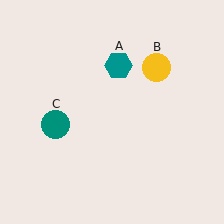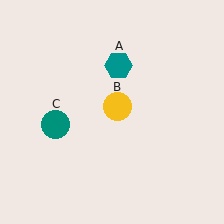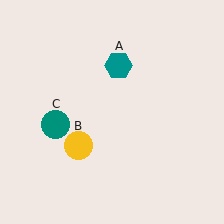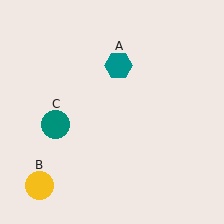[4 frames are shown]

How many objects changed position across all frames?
1 object changed position: yellow circle (object B).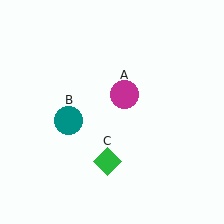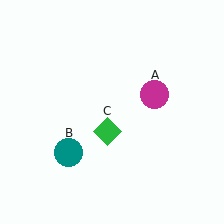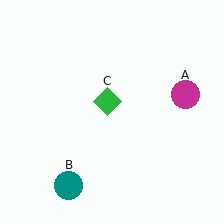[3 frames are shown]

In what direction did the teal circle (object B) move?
The teal circle (object B) moved down.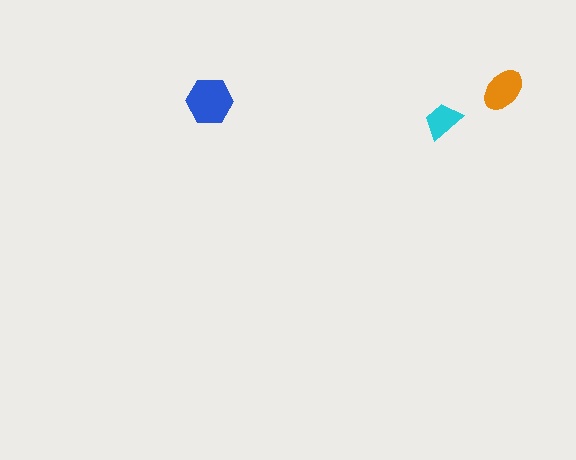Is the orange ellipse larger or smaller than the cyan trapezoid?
Larger.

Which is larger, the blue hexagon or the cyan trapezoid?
The blue hexagon.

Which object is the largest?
The blue hexagon.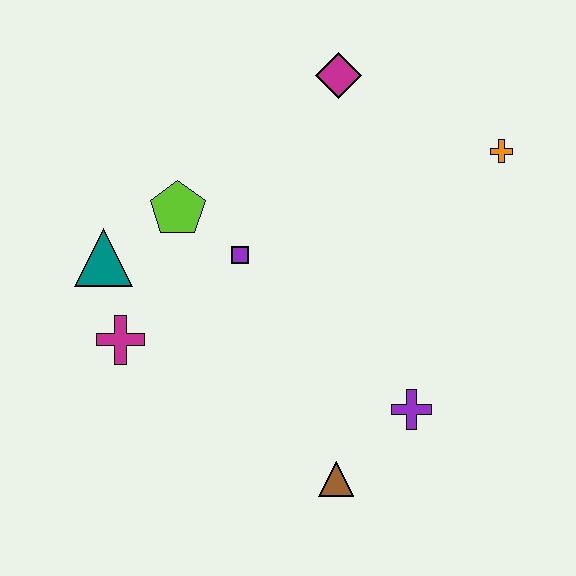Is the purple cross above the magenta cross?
No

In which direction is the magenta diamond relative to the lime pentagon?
The magenta diamond is to the right of the lime pentagon.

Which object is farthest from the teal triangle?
The orange cross is farthest from the teal triangle.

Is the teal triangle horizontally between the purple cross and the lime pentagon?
No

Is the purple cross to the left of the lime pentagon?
No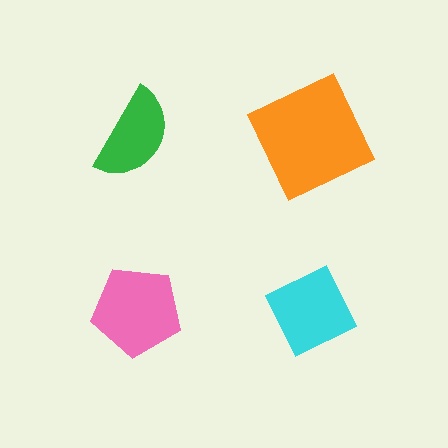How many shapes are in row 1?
2 shapes.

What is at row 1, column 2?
An orange square.